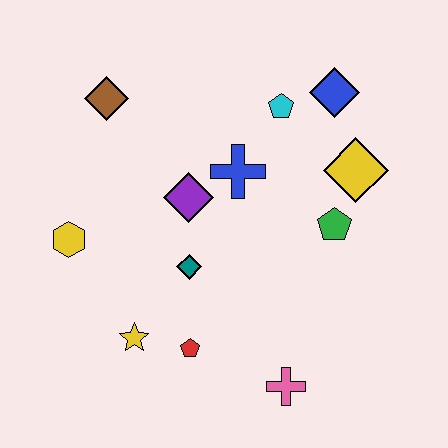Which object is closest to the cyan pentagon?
The blue diamond is closest to the cyan pentagon.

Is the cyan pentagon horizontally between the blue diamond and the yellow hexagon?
Yes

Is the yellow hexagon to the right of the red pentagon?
No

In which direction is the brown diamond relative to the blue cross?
The brown diamond is to the left of the blue cross.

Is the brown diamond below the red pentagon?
No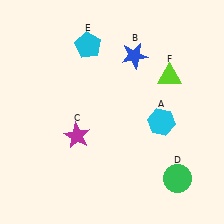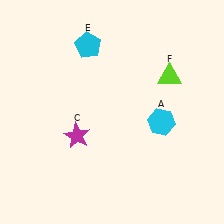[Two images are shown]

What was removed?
The green circle (D), the blue star (B) were removed in Image 2.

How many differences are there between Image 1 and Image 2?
There are 2 differences between the two images.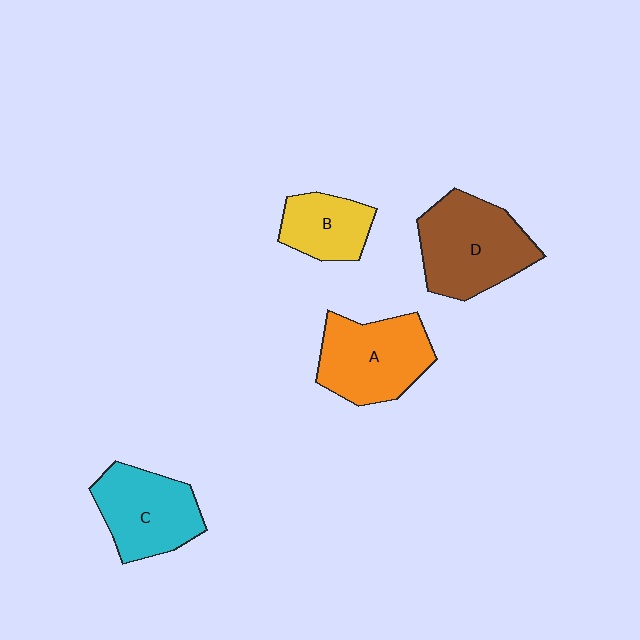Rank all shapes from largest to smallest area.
From largest to smallest: D (brown), A (orange), C (cyan), B (yellow).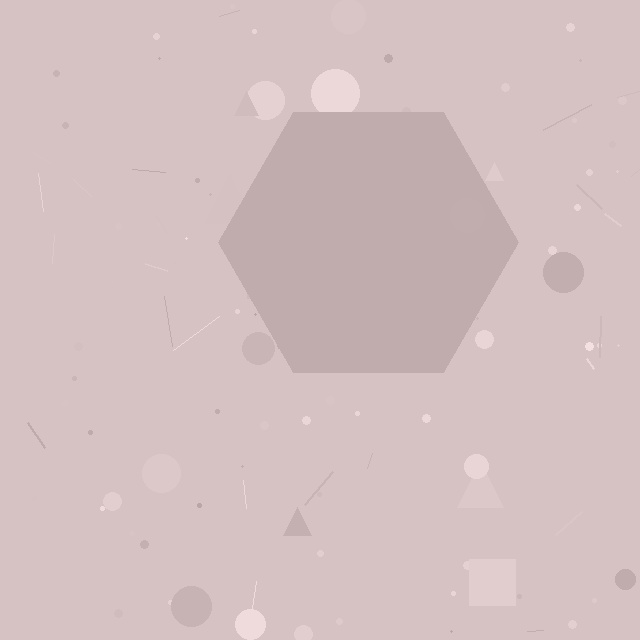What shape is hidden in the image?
A hexagon is hidden in the image.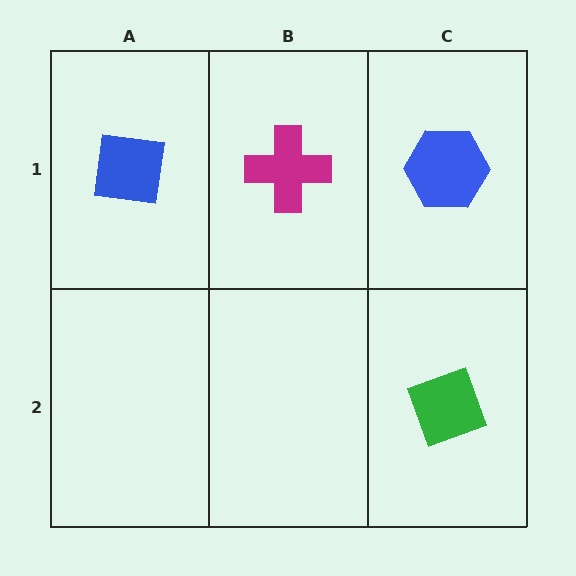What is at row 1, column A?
A blue square.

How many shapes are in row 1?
3 shapes.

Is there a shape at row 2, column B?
No, that cell is empty.